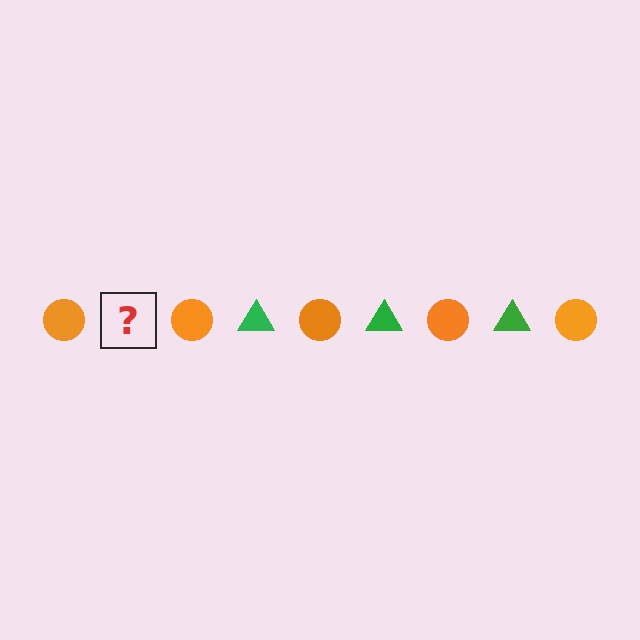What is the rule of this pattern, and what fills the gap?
The rule is that the pattern alternates between orange circle and green triangle. The gap should be filled with a green triangle.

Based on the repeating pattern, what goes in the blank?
The blank should be a green triangle.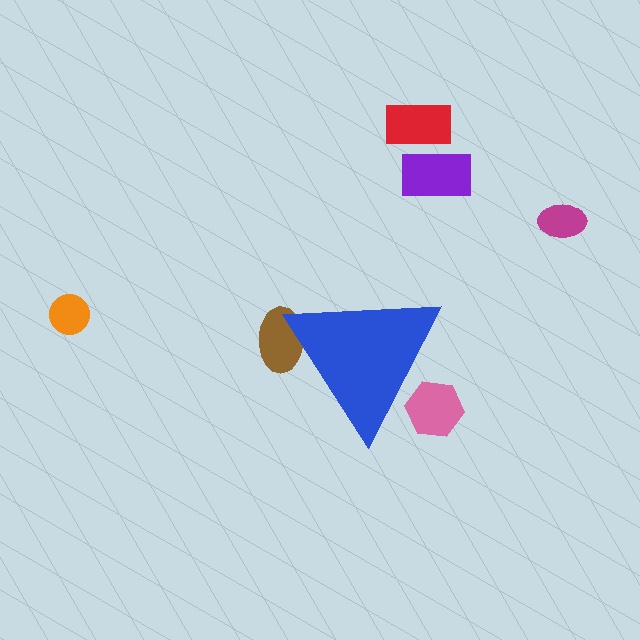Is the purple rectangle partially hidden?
No, the purple rectangle is fully visible.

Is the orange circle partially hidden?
No, the orange circle is fully visible.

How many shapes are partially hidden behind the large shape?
2 shapes are partially hidden.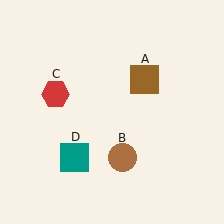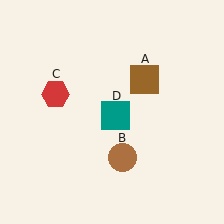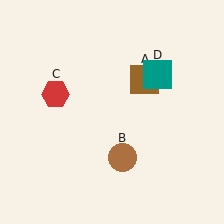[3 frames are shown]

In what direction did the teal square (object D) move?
The teal square (object D) moved up and to the right.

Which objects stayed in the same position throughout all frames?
Brown square (object A) and brown circle (object B) and red hexagon (object C) remained stationary.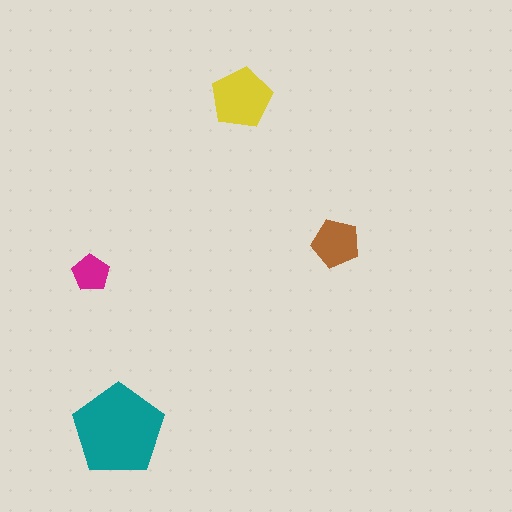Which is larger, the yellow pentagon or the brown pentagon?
The yellow one.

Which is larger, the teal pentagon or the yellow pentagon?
The teal one.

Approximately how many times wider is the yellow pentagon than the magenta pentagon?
About 1.5 times wider.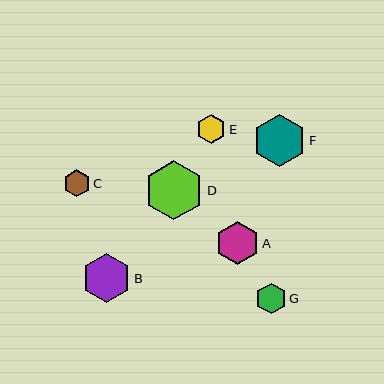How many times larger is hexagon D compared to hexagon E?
Hexagon D is approximately 2.0 times the size of hexagon E.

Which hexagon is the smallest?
Hexagon C is the smallest with a size of approximately 27 pixels.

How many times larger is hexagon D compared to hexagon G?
Hexagon D is approximately 1.9 times the size of hexagon G.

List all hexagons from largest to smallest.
From largest to smallest: D, F, B, A, G, E, C.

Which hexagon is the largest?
Hexagon D is the largest with a size of approximately 59 pixels.